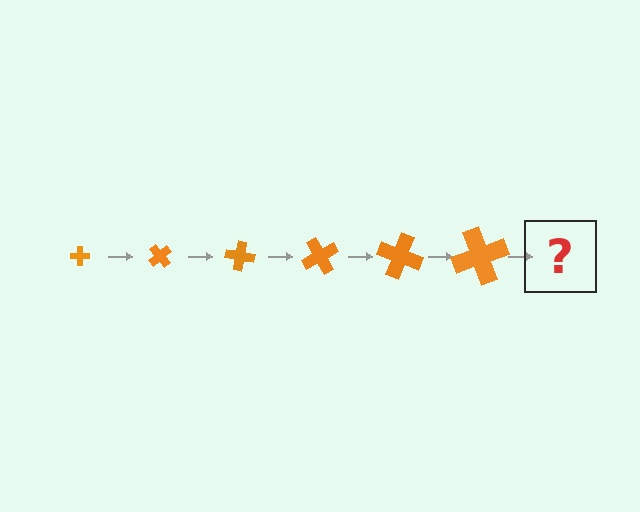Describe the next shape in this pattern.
It should be a cross, larger than the previous one and rotated 300 degrees from the start.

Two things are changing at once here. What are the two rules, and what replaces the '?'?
The two rules are that the cross grows larger each step and it rotates 50 degrees each step. The '?' should be a cross, larger than the previous one and rotated 300 degrees from the start.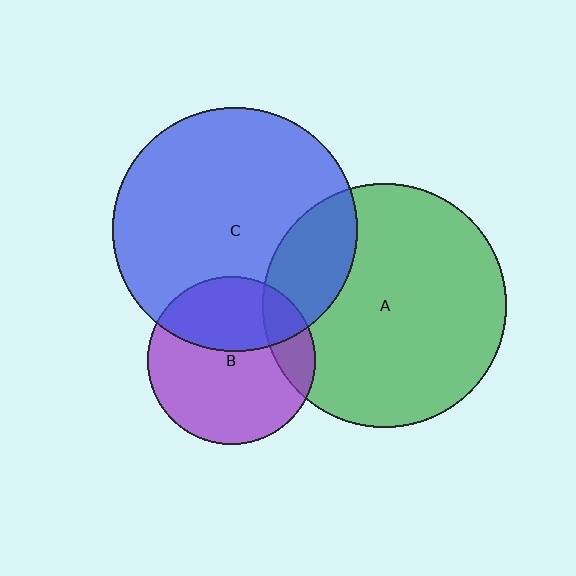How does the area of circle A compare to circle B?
Approximately 2.1 times.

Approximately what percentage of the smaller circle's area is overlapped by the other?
Approximately 35%.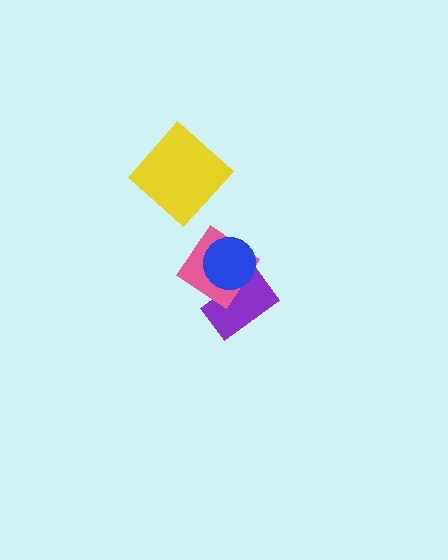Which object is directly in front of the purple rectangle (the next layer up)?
The pink diamond is directly in front of the purple rectangle.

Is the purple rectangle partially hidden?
Yes, it is partially covered by another shape.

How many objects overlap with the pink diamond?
2 objects overlap with the pink diamond.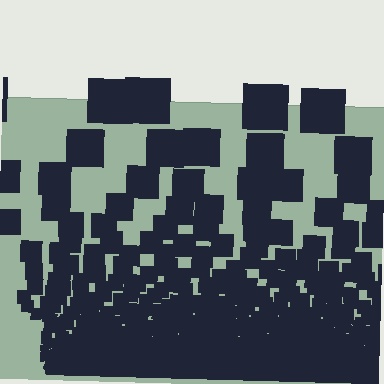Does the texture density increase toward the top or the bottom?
Density increases toward the bottom.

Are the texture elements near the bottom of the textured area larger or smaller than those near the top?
Smaller. The gradient is inverted — elements near the bottom are smaller and denser.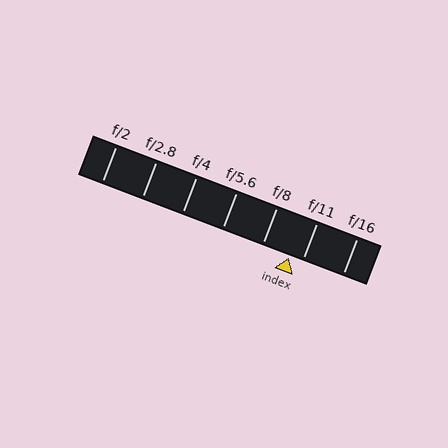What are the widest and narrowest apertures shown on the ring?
The widest aperture shown is f/2 and the narrowest is f/16.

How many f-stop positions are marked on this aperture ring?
There are 7 f-stop positions marked.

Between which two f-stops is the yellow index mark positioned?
The index mark is between f/8 and f/11.